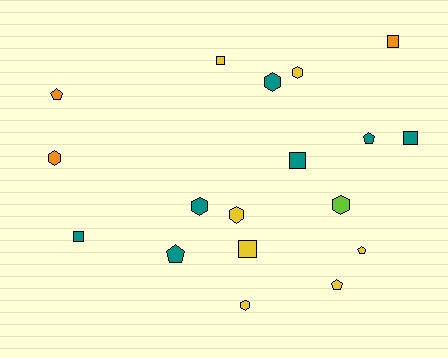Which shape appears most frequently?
Hexagon, with 7 objects.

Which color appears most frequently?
Teal, with 7 objects.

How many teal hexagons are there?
There are 2 teal hexagons.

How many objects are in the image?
There are 18 objects.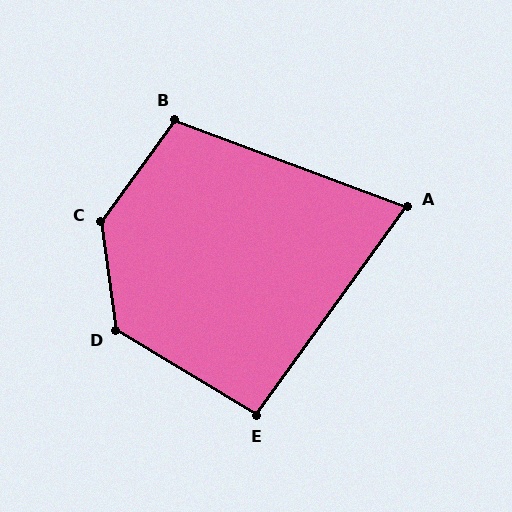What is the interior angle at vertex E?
Approximately 95 degrees (approximately right).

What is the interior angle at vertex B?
Approximately 105 degrees (obtuse).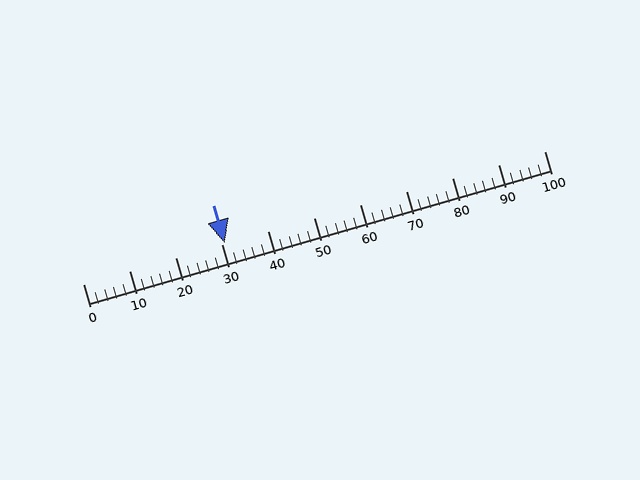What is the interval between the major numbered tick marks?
The major tick marks are spaced 10 units apart.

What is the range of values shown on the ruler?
The ruler shows values from 0 to 100.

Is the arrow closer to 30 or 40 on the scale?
The arrow is closer to 30.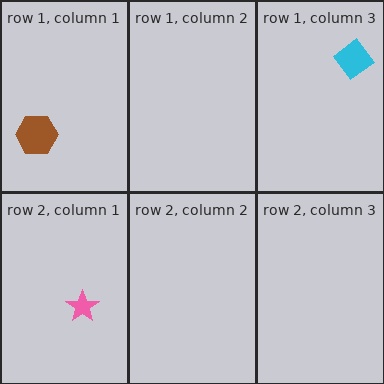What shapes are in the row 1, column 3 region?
The cyan diamond.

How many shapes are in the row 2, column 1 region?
1.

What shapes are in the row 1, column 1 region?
The brown hexagon.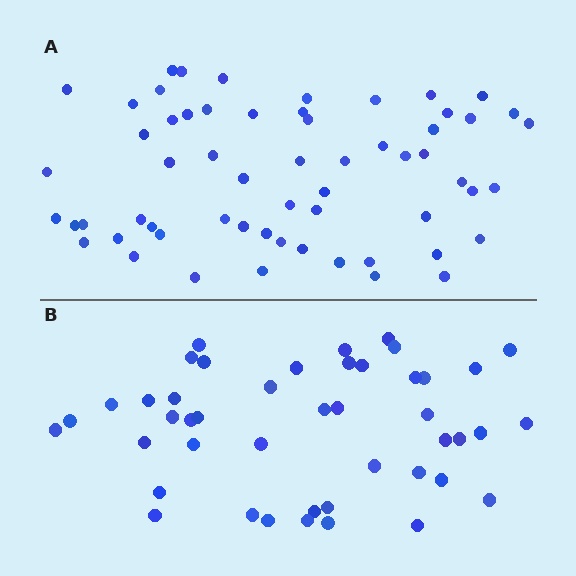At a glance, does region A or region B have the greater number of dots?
Region A (the top region) has more dots.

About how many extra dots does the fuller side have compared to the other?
Region A has approximately 15 more dots than region B.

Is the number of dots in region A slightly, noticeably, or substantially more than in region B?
Region A has noticeably more, but not dramatically so. The ratio is roughly 1.3 to 1.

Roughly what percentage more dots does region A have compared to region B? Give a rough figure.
About 35% more.